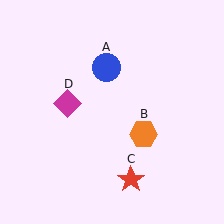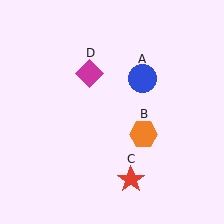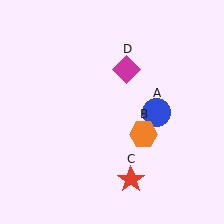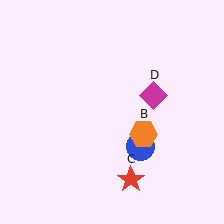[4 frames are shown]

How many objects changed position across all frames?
2 objects changed position: blue circle (object A), magenta diamond (object D).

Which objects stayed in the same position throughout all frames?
Orange hexagon (object B) and red star (object C) remained stationary.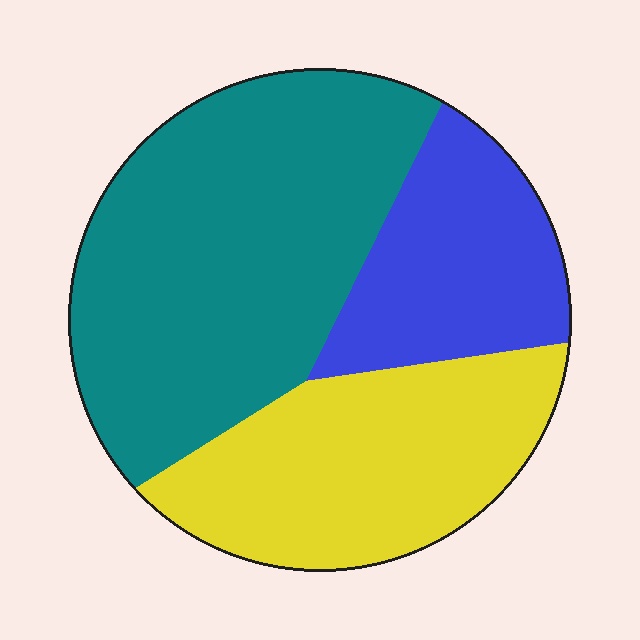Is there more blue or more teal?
Teal.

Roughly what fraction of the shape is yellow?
Yellow takes up about one third (1/3) of the shape.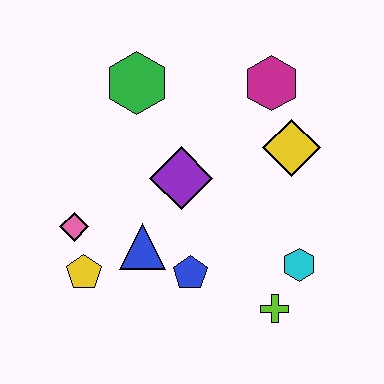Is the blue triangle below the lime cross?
No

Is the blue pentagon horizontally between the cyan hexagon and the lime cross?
No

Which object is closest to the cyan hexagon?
The lime cross is closest to the cyan hexagon.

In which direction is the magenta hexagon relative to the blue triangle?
The magenta hexagon is above the blue triangle.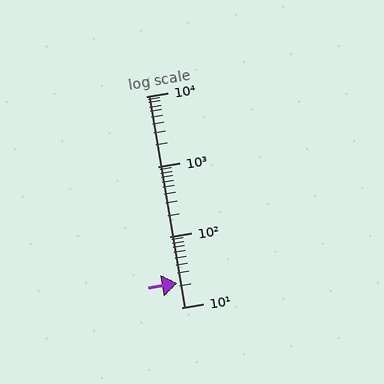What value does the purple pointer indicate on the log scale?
The pointer indicates approximately 22.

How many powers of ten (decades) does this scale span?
The scale spans 3 decades, from 10 to 10000.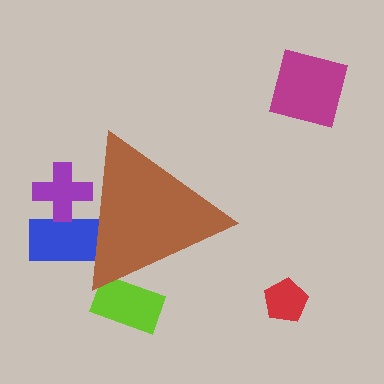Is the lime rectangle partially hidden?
Yes, the lime rectangle is partially hidden behind the brown triangle.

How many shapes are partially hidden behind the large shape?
3 shapes are partially hidden.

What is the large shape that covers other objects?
A brown triangle.